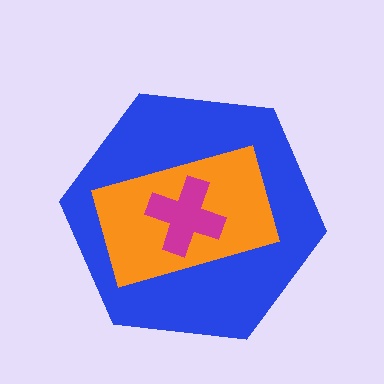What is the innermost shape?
The magenta cross.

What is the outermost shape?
The blue hexagon.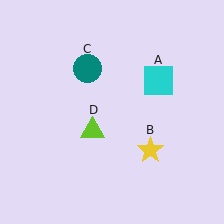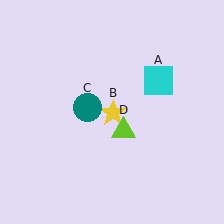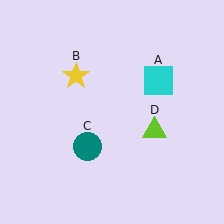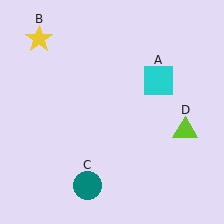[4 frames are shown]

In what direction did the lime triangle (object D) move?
The lime triangle (object D) moved right.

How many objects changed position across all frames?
3 objects changed position: yellow star (object B), teal circle (object C), lime triangle (object D).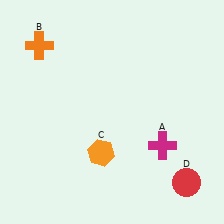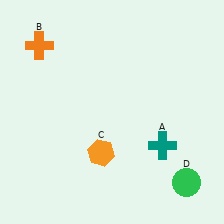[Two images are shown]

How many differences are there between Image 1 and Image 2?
There are 2 differences between the two images.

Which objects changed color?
A changed from magenta to teal. D changed from red to green.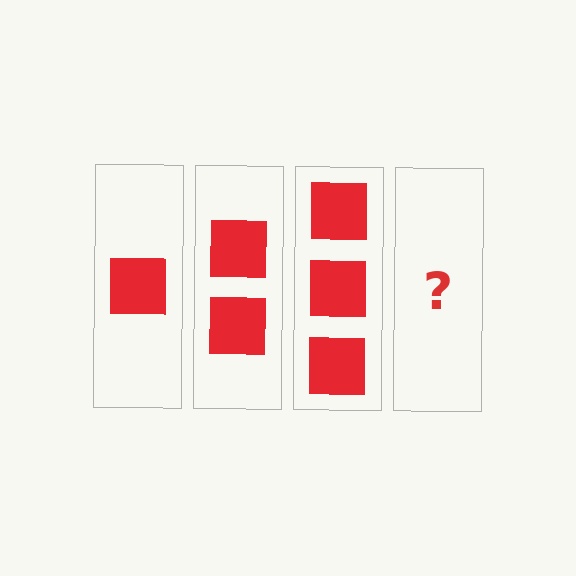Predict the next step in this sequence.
The next step is 4 squares.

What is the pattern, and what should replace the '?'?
The pattern is that each step adds one more square. The '?' should be 4 squares.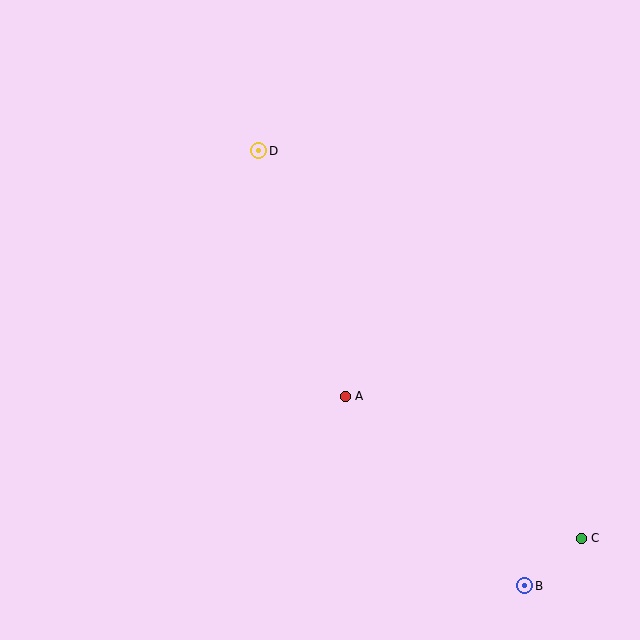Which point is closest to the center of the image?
Point A at (345, 396) is closest to the center.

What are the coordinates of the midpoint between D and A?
The midpoint between D and A is at (302, 273).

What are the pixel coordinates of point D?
Point D is at (259, 151).